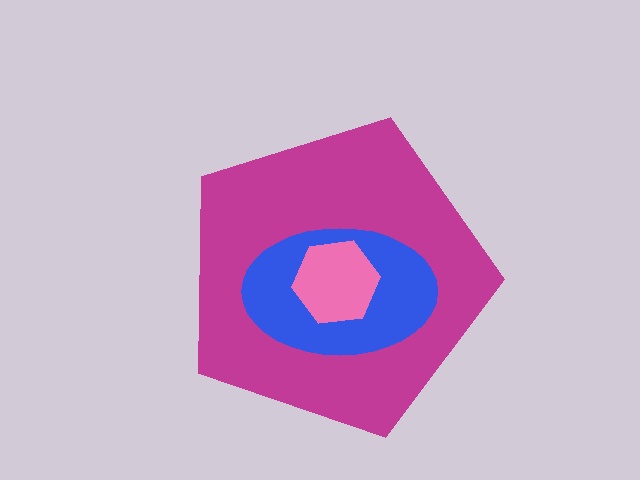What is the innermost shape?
The pink hexagon.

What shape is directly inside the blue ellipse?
The pink hexagon.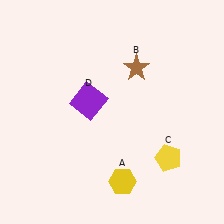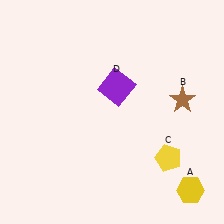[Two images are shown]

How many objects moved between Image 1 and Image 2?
3 objects moved between the two images.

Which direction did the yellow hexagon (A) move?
The yellow hexagon (A) moved right.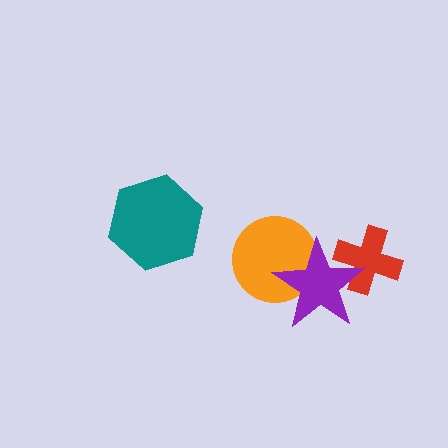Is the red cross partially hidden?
Yes, it is partially covered by another shape.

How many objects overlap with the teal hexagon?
0 objects overlap with the teal hexagon.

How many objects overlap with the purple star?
2 objects overlap with the purple star.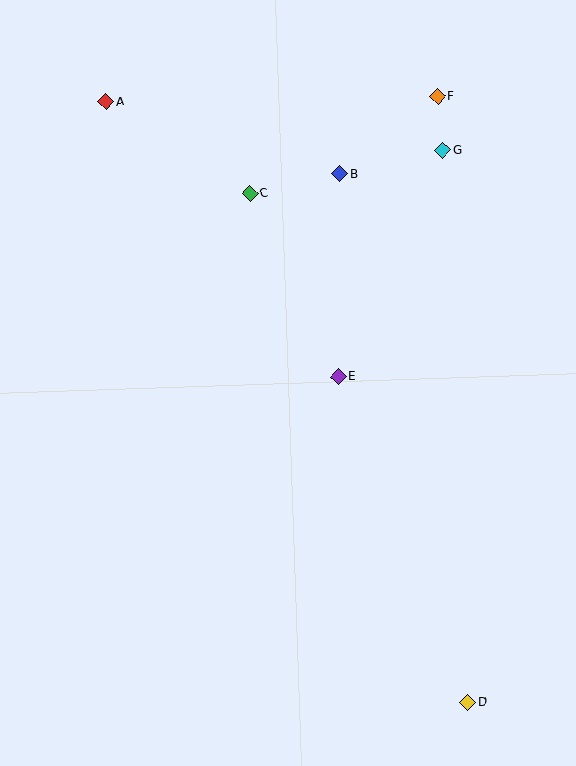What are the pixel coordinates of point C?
Point C is at (250, 193).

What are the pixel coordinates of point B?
Point B is at (340, 174).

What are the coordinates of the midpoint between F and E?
The midpoint between F and E is at (388, 236).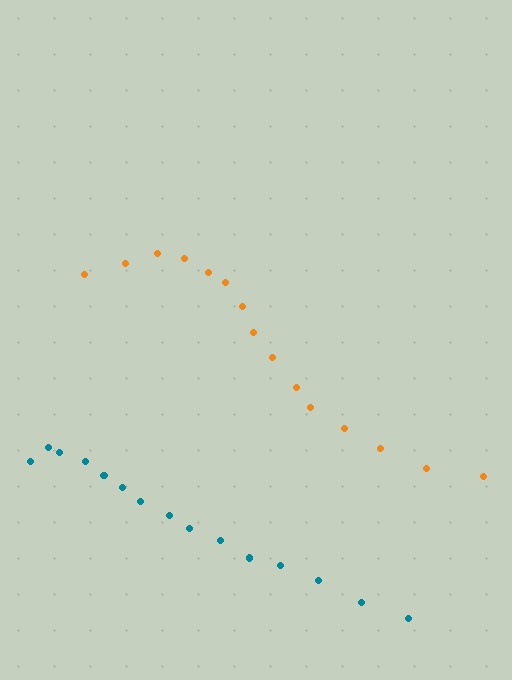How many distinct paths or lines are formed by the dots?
There are 2 distinct paths.